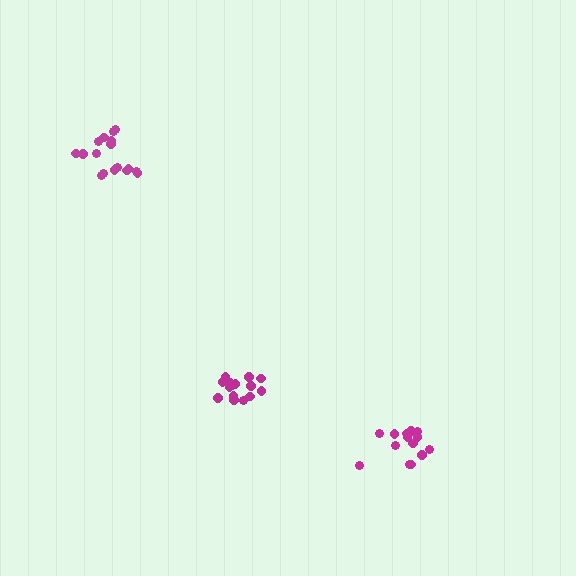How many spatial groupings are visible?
There are 3 spatial groupings.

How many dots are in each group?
Group 1: 14 dots, Group 2: 15 dots, Group 3: 17 dots (46 total).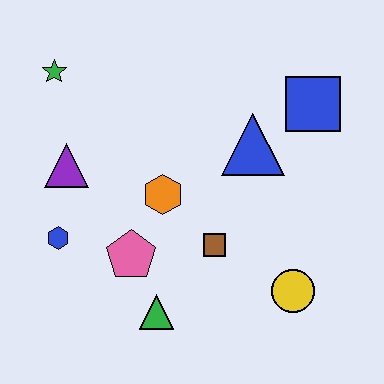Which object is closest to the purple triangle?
The blue hexagon is closest to the purple triangle.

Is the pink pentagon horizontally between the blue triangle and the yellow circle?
No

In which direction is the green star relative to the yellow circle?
The green star is to the left of the yellow circle.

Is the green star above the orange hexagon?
Yes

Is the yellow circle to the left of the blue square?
Yes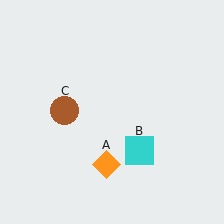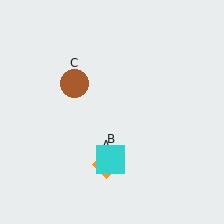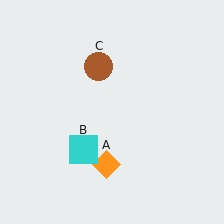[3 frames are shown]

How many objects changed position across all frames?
2 objects changed position: cyan square (object B), brown circle (object C).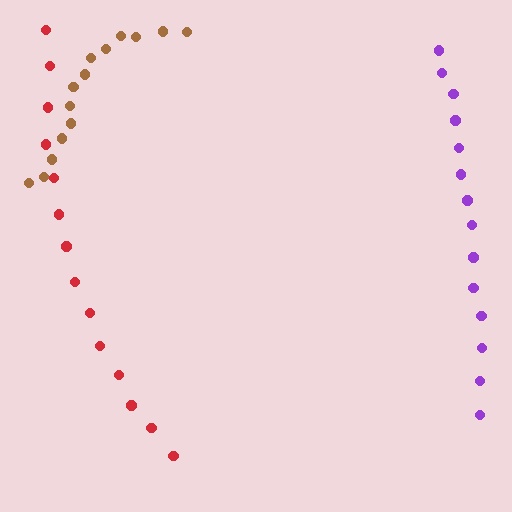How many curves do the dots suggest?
There are 3 distinct paths.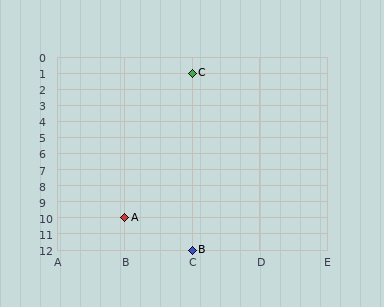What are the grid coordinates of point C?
Point C is at grid coordinates (C, 1).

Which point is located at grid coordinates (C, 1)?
Point C is at (C, 1).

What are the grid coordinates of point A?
Point A is at grid coordinates (B, 10).